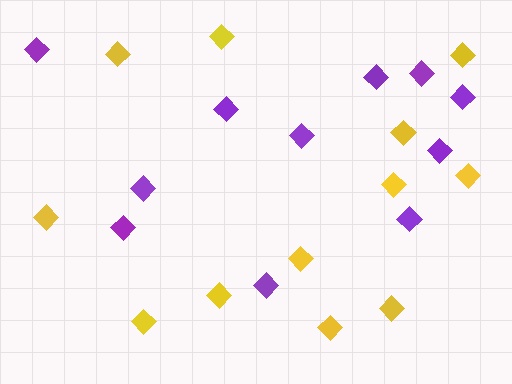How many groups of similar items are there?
There are 2 groups: one group of yellow diamonds (12) and one group of purple diamonds (11).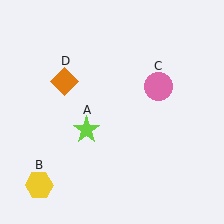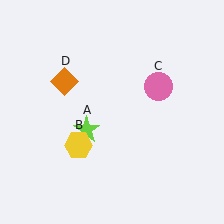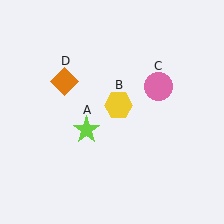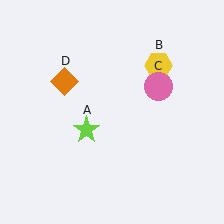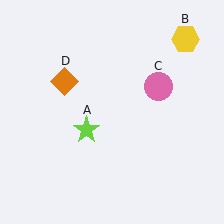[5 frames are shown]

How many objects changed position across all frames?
1 object changed position: yellow hexagon (object B).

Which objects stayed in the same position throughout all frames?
Lime star (object A) and pink circle (object C) and orange diamond (object D) remained stationary.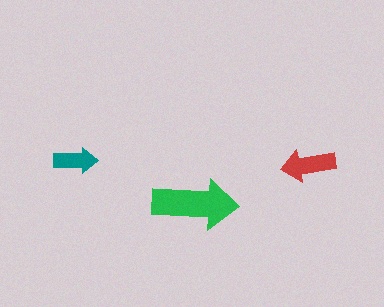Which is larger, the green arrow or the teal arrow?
The green one.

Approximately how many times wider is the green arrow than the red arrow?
About 1.5 times wider.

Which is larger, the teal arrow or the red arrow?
The red one.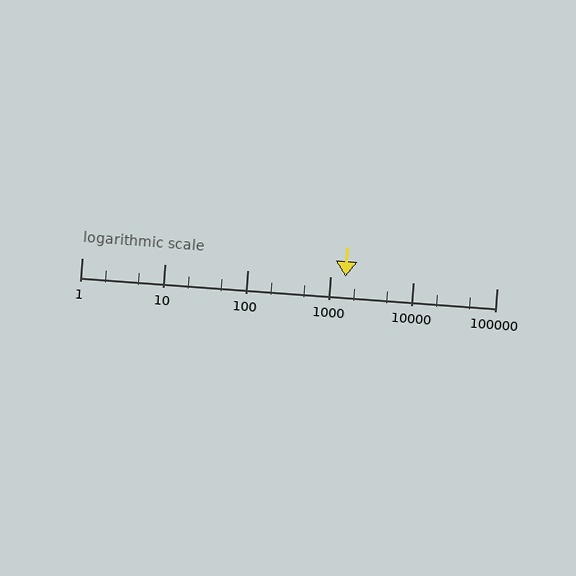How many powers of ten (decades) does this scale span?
The scale spans 5 decades, from 1 to 100000.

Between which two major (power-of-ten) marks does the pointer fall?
The pointer is between 1000 and 10000.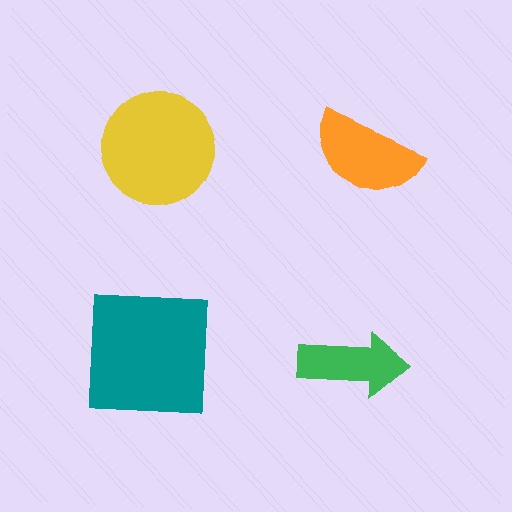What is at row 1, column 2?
An orange semicircle.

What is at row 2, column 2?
A green arrow.